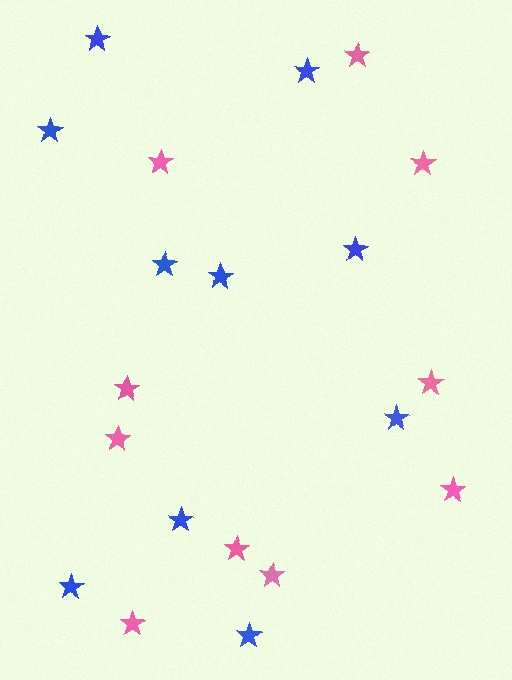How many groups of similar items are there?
There are 2 groups: one group of blue stars (10) and one group of pink stars (10).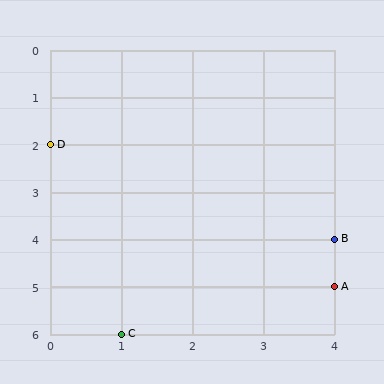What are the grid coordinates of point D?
Point D is at grid coordinates (0, 2).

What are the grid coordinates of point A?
Point A is at grid coordinates (4, 5).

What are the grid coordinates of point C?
Point C is at grid coordinates (1, 6).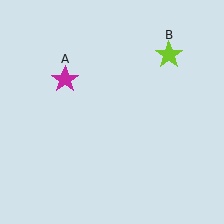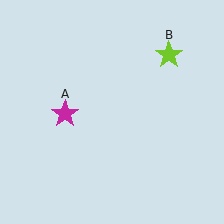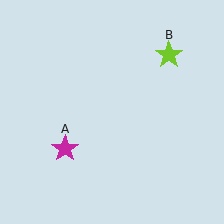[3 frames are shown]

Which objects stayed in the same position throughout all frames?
Lime star (object B) remained stationary.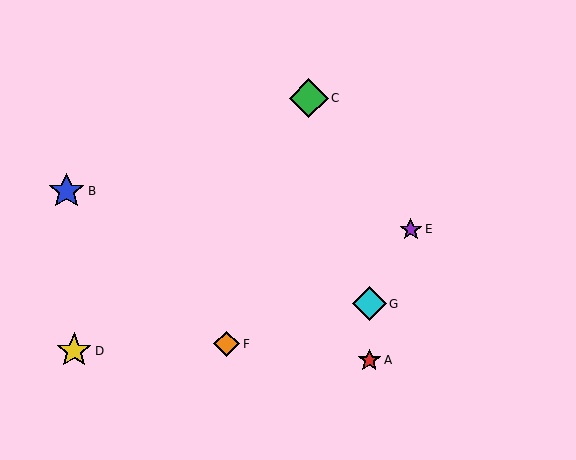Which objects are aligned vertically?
Objects A, G are aligned vertically.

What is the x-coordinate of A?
Object A is at x≈369.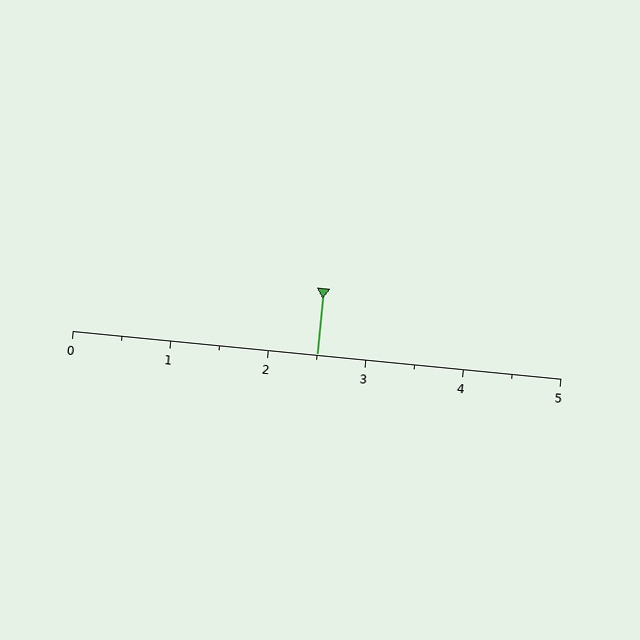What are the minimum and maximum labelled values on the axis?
The axis runs from 0 to 5.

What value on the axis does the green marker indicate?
The marker indicates approximately 2.5.